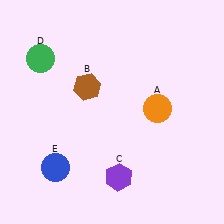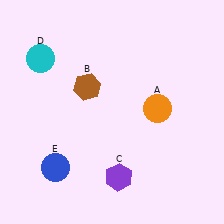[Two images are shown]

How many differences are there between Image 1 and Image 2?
There is 1 difference between the two images.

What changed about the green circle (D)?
In Image 1, D is green. In Image 2, it changed to cyan.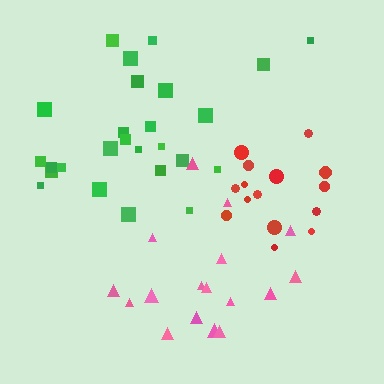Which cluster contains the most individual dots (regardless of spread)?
Green (26).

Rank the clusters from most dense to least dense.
red, green, pink.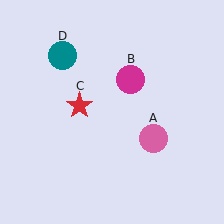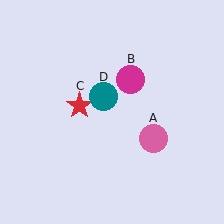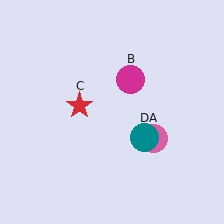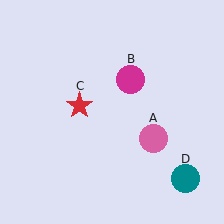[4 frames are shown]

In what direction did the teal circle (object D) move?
The teal circle (object D) moved down and to the right.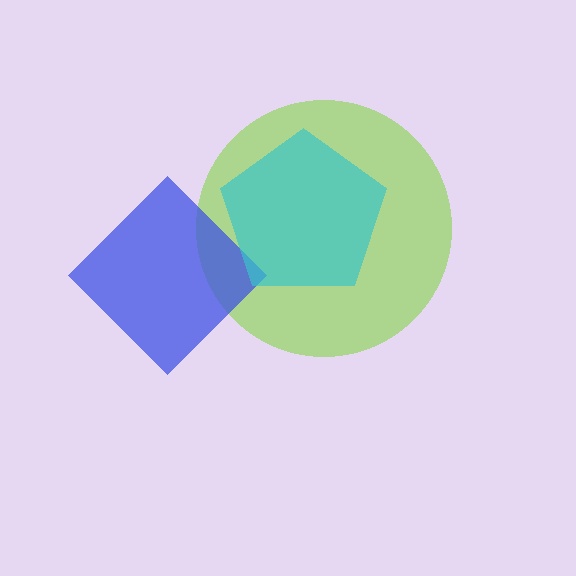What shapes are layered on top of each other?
The layered shapes are: a lime circle, a blue diamond, a cyan pentagon.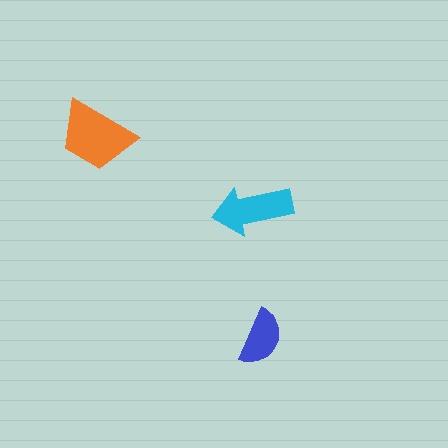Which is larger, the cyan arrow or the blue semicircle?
The cyan arrow.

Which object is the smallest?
The blue semicircle.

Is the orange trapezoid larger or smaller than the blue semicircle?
Larger.